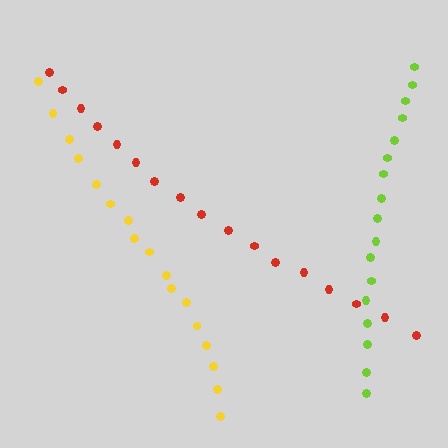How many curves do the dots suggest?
There are 3 distinct paths.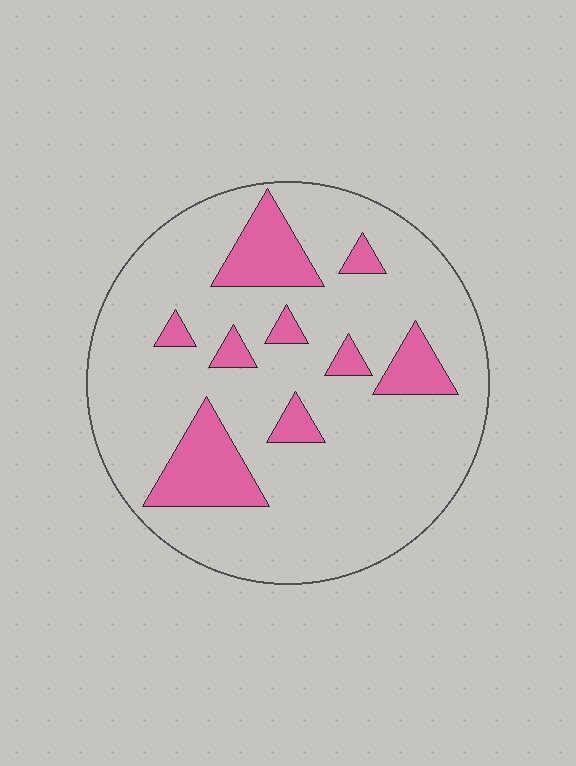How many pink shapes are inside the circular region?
9.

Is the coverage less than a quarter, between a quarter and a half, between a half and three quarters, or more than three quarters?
Less than a quarter.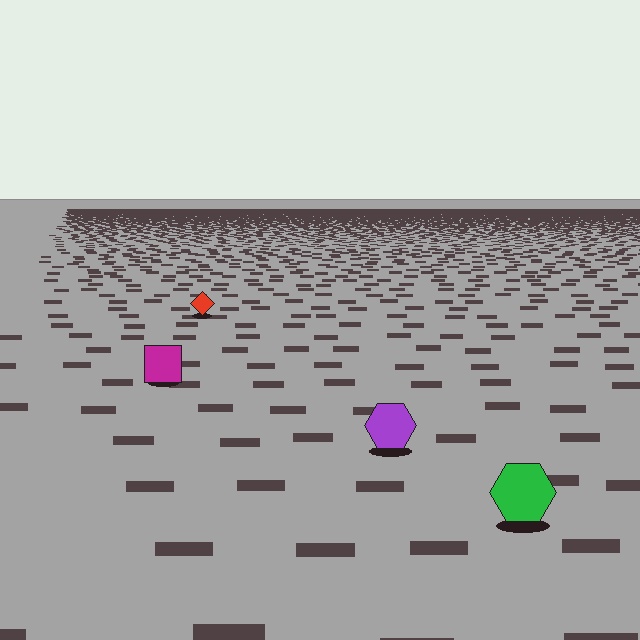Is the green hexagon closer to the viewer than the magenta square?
Yes. The green hexagon is closer — you can tell from the texture gradient: the ground texture is coarser near it.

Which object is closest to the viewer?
The green hexagon is closest. The texture marks near it are larger and more spread out.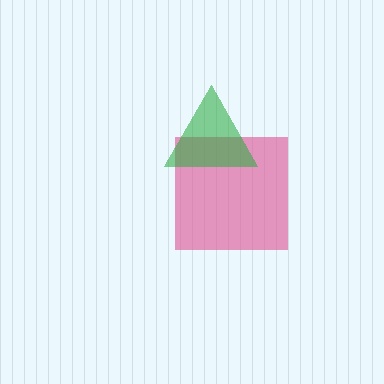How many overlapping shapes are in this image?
There are 2 overlapping shapes in the image.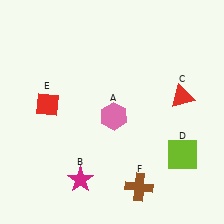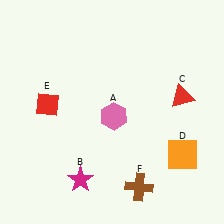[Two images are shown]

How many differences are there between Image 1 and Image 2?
There is 1 difference between the two images.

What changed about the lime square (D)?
In Image 1, D is lime. In Image 2, it changed to orange.